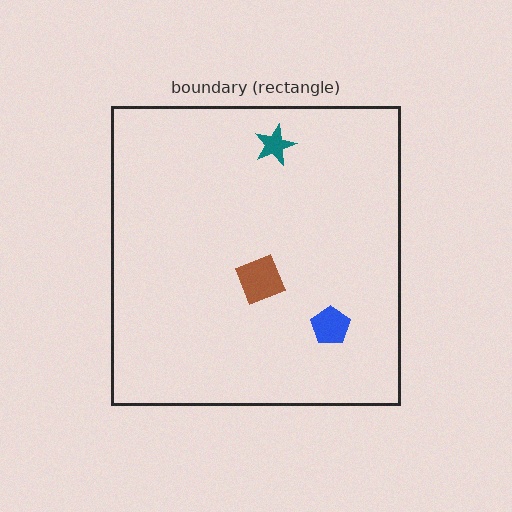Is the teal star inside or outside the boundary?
Inside.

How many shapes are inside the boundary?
3 inside, 0 outside.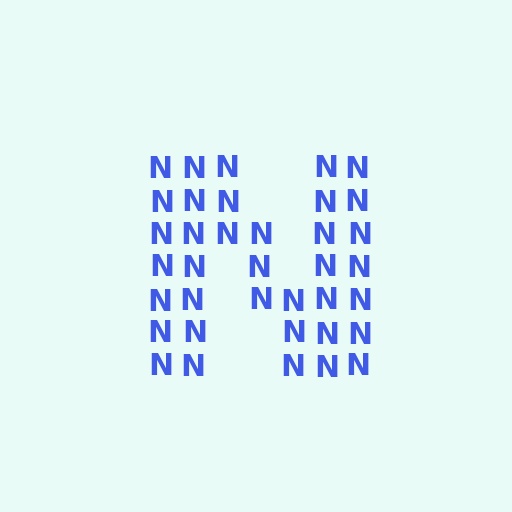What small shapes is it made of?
It is made of small letter N's.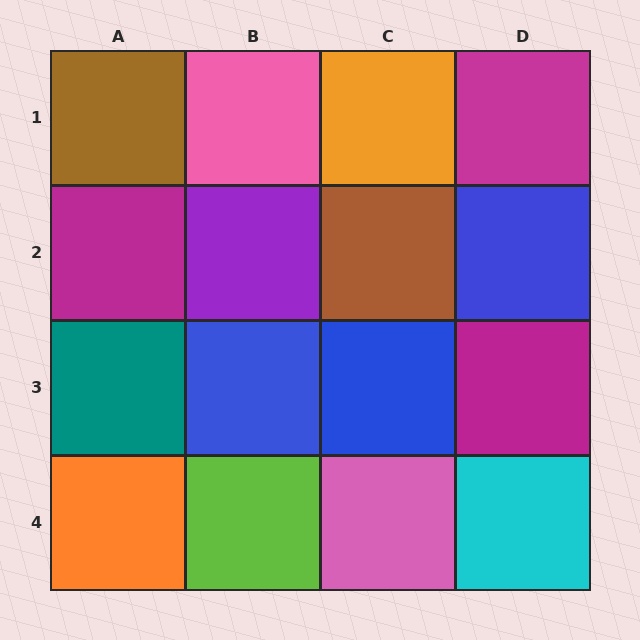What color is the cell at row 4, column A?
Orange.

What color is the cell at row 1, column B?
Pink.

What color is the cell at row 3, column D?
Magenta.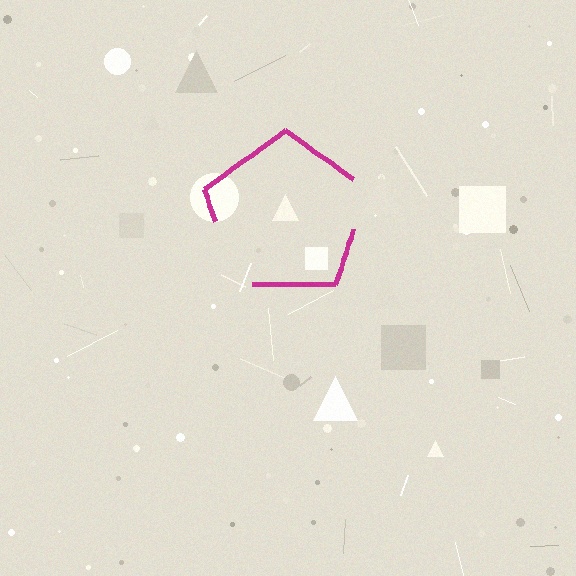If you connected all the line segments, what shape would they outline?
They would outline a pentagon.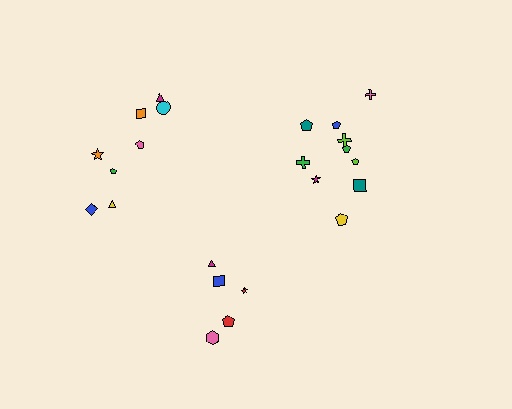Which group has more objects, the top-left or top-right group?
The top-right group.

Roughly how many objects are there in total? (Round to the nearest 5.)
Roughly 25 objects in total.